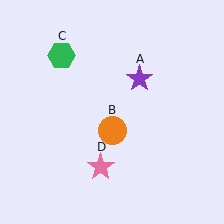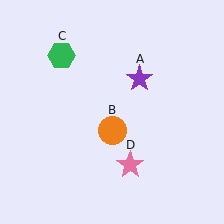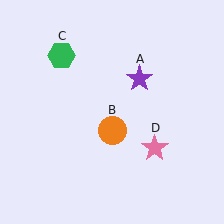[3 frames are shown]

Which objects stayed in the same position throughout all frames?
Purple star (object A) and orange circle (object B) and green hexagon (object C) remained stationary.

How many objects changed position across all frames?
1 object changed position: pink star (object D).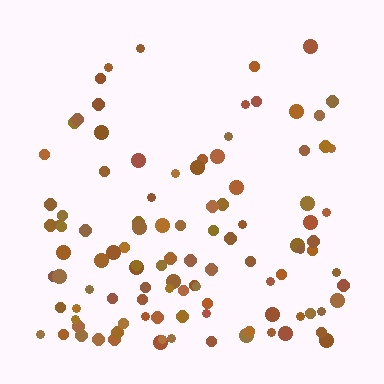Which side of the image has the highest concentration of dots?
The bottom.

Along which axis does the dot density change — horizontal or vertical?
Vertical.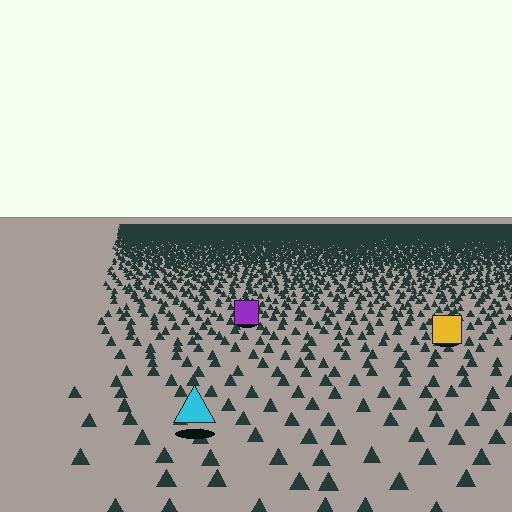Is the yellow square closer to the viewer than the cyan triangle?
No. The cyan triangle is closer — you can tell from the texture gradient: the ground texture is coarser near it.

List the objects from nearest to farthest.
From nearest to farthest: the cyan triangle, the yellow square, the purple square.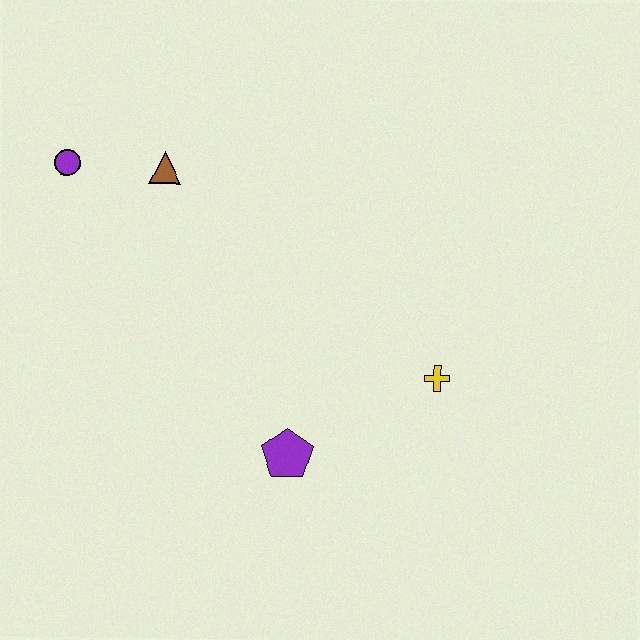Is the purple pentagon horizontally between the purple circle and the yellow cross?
Yes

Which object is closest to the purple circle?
The brown triangle is closest to the purple circle.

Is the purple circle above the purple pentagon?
Yes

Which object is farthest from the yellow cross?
The purple circle is farthest from the yellow cross.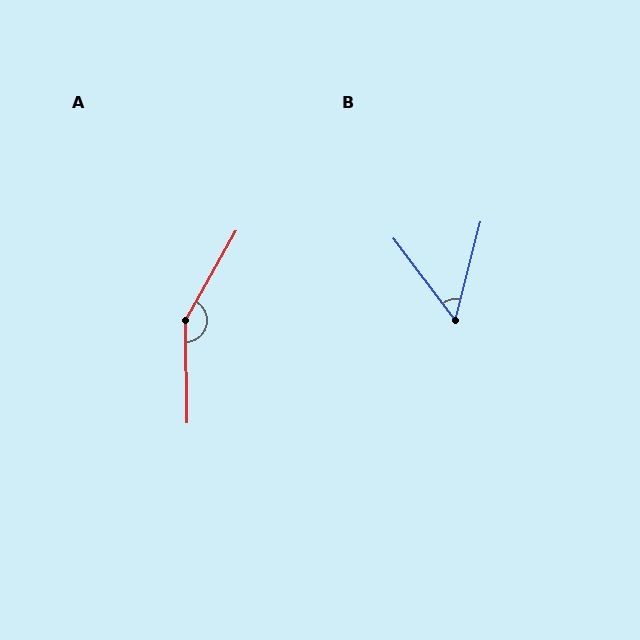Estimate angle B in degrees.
Approximately 52 degrees.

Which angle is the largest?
A, at approximately 150 degrees.